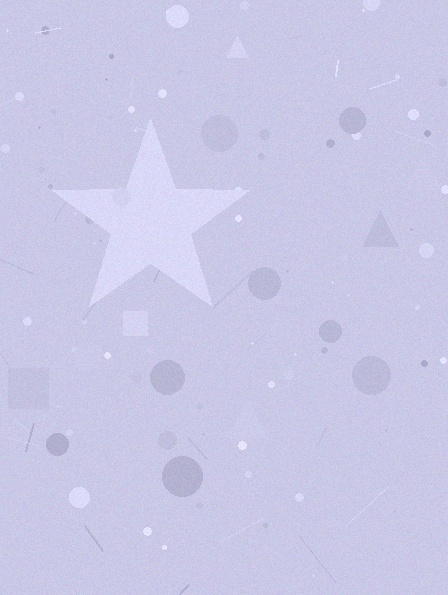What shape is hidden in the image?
A star is hidden in the image.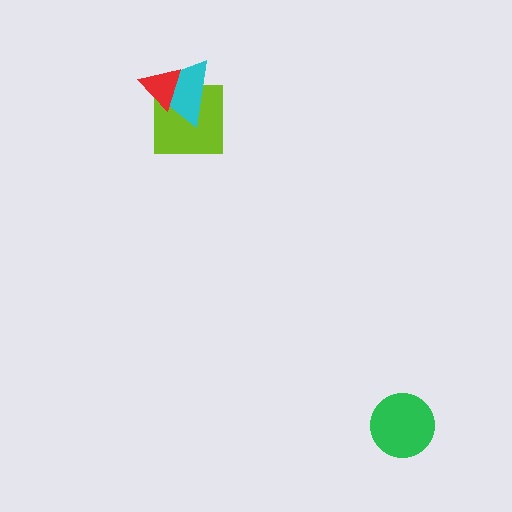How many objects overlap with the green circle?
0 objects overlap with the green circle.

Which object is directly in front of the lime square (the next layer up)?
The cyan triangle is directly in front of the lime square.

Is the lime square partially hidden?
Yes, it is partially covered by another shape.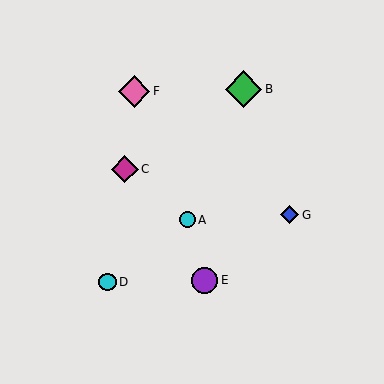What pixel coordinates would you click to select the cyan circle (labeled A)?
Click at (188, 220) to select the cyan circle A.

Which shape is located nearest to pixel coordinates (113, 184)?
The magenta diamond (labeled C) at (125, 169) is nearest to that location.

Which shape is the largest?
The green diamond (labeled B) is the largest.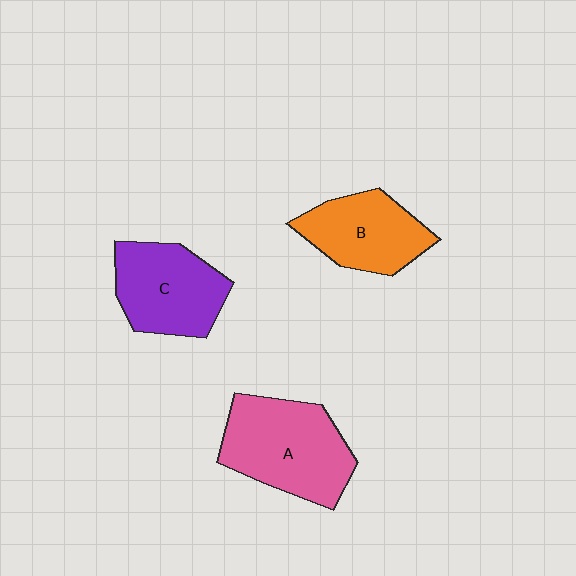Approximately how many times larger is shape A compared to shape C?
Approximately 1.2 times.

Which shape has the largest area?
Shape A (pink).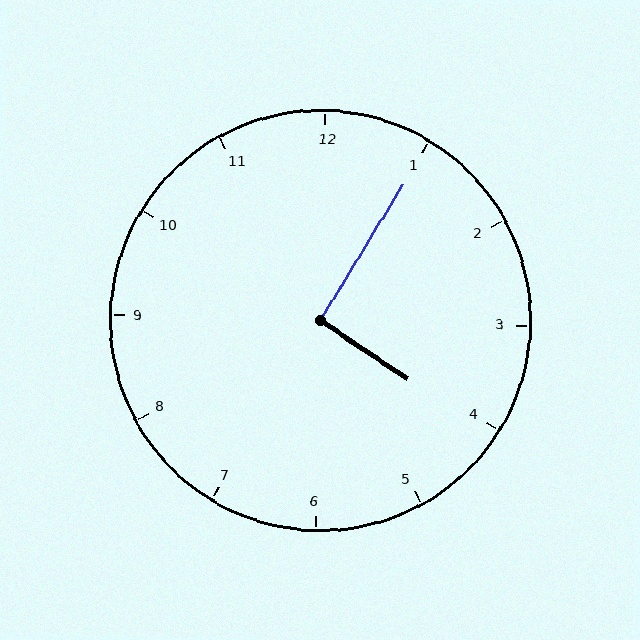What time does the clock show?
4:05.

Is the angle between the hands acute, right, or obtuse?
It is right.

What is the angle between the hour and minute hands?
Approximately 92 degrees.